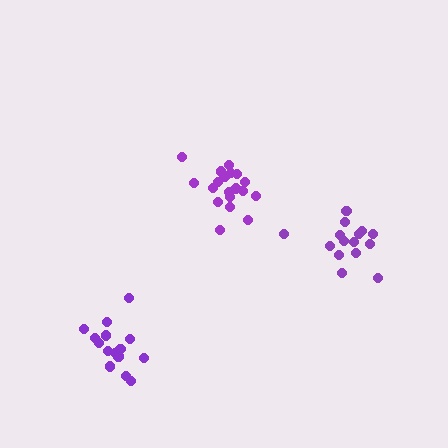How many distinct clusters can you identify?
There are 3 distinct clusters.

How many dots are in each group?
Group 1: 19 dots, Group 2: 15 dots, Group 3: 16 dots (50 total).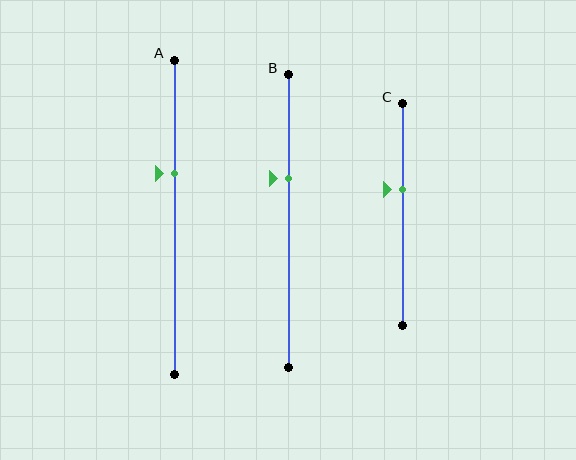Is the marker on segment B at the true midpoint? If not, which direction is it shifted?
No, the marker on segment B is shifted upward by about 14% of the segment length.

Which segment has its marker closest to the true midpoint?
Segment C has its marker closest to the true midpoint.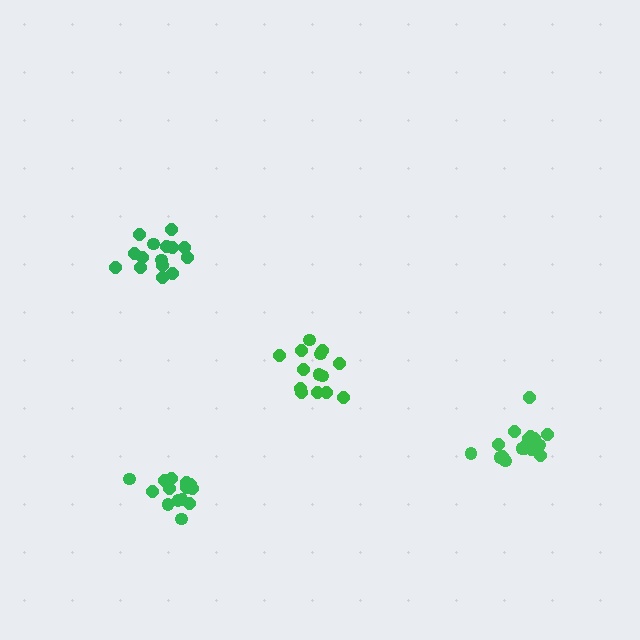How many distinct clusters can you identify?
There are 4 distinct clusters.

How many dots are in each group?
Group 1: 18 dots, Group 2: 14 dots, Group 3: 14 dots, Group 4: 15 dots (61 total).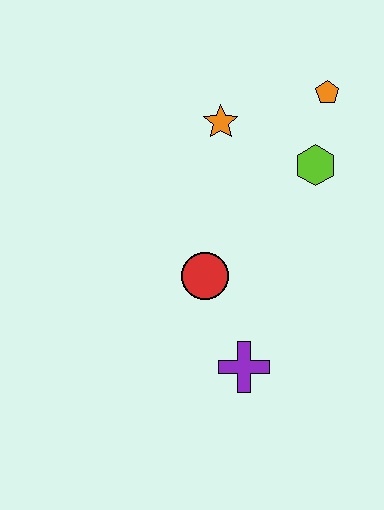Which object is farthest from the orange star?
The purple cross is farthest from the orange star.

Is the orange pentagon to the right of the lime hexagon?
Yes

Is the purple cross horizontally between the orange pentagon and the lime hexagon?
No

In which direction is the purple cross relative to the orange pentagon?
The purple cross is below the orange pentagon.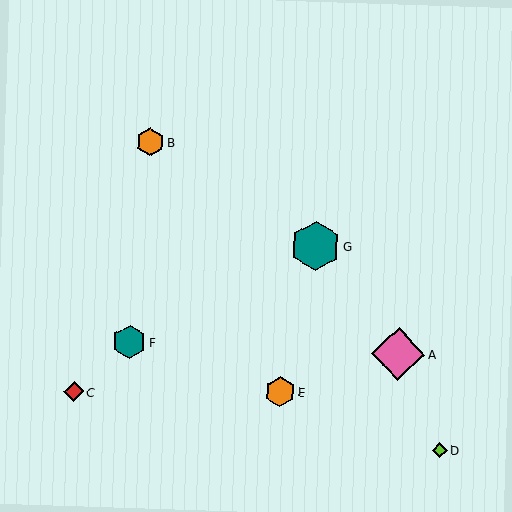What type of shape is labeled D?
Shape D is a lime diamond.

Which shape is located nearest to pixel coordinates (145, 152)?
The orange hexagon (labeled B) at (150, 142) is nearest to that location.